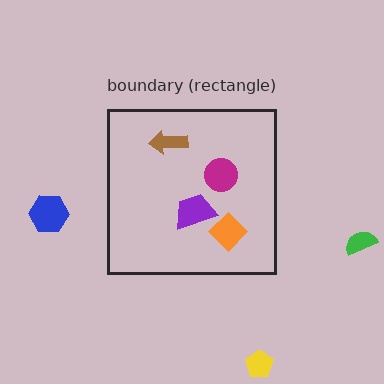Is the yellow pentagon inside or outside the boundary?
Outside.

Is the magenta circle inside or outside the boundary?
Inside.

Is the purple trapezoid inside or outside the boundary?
Inside.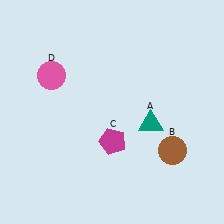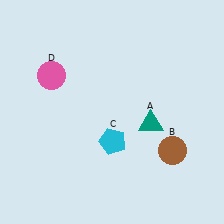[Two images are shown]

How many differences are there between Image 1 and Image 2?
There is 1 difference between the two images.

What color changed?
The pentagon (C) changed from magenta in Image 1 to cyan in Image 2.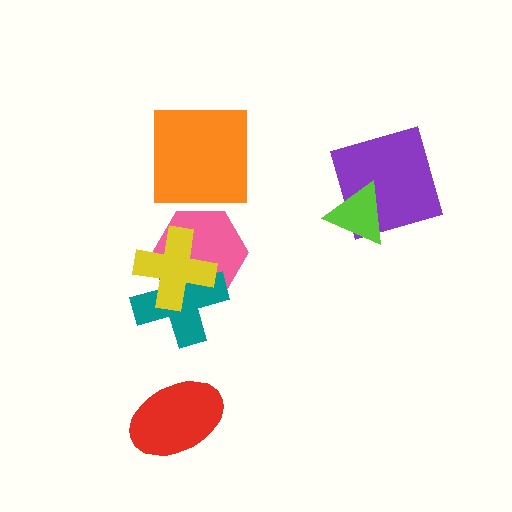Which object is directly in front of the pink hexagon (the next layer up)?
The teal cross is directly in front of the pink hexagon.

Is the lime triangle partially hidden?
No, no other shape covers it.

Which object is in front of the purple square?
The lime triangle is in front of the purple square.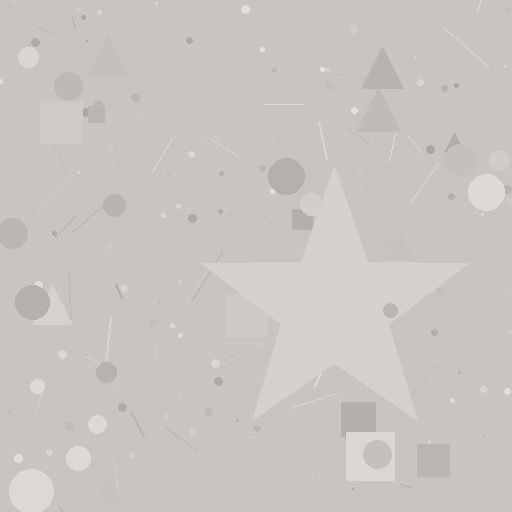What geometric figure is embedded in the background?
A star is embedded in the background.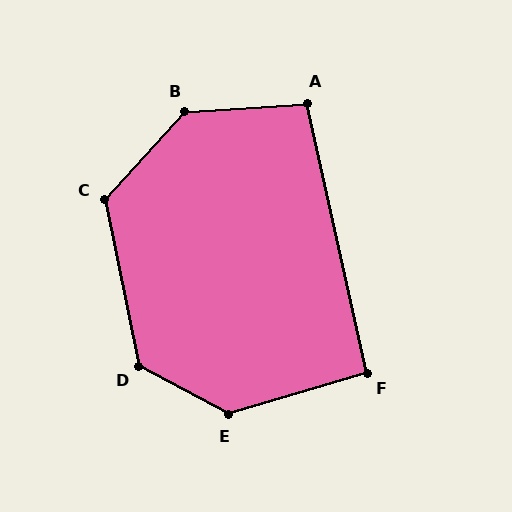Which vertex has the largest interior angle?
B, at approximately 136 degrees.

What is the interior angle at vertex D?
Approximately 130 degrees (obtuse).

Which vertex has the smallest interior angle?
F, at approximately 94 degrees.